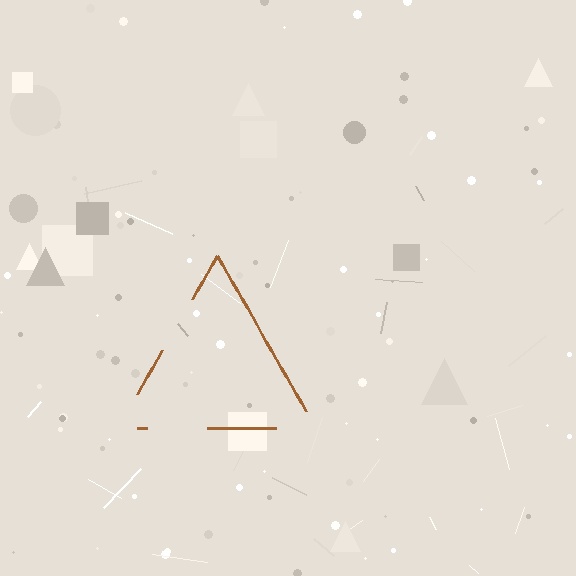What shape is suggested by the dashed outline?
The dashed outline suggests a triangle.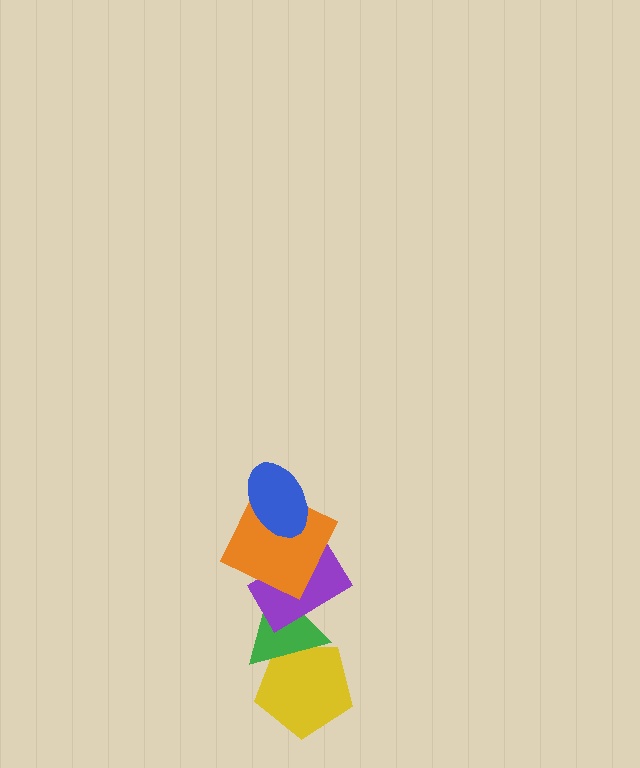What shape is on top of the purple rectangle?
The orange square is on top of the purple rectangle.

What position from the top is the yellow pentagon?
The yellow pentagon is 5th from the top.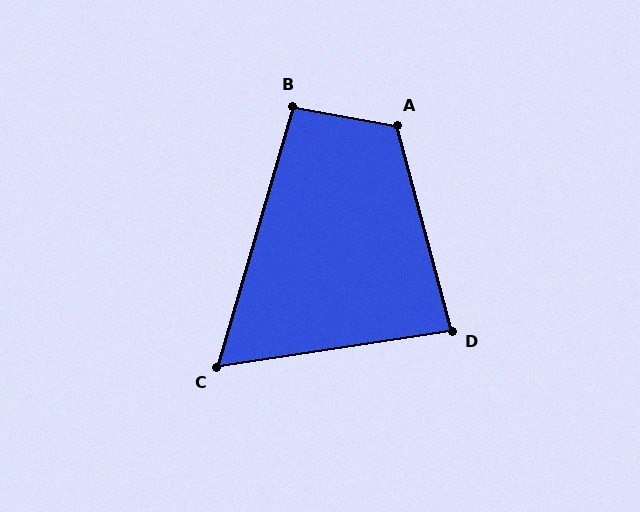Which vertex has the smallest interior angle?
C, at approximately 65 degrees.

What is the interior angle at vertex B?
Approximately 96 degrees (obtuse).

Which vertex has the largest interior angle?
A, at approximately 115 degrees.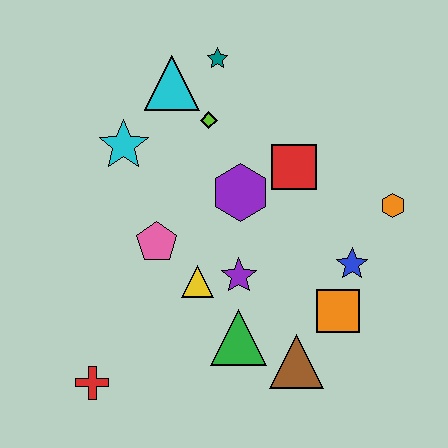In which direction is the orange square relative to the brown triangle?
The orange square is above the brown triangle.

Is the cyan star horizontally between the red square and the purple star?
No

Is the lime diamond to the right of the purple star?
No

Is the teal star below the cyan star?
No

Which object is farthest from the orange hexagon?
The red cross is farthest from the orange hexagon.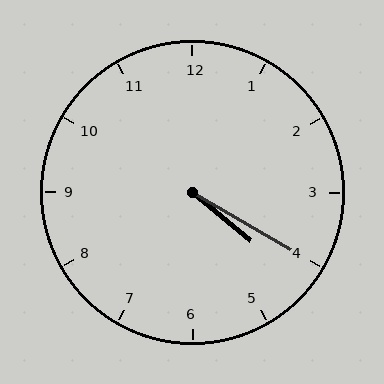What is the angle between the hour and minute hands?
Approximately 10 degrees.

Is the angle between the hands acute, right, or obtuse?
It is acute.